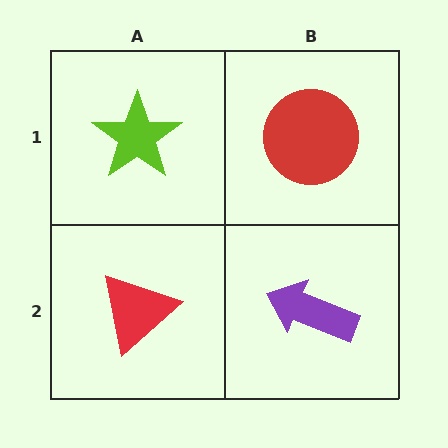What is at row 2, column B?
A purple arrow.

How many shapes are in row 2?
2 shapes.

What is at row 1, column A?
A lime star.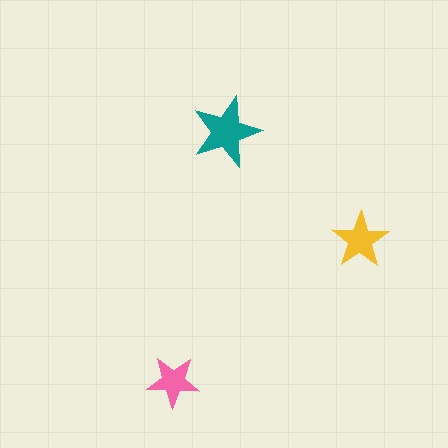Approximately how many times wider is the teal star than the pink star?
About 1.5 times wider.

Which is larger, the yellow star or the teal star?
The teal one.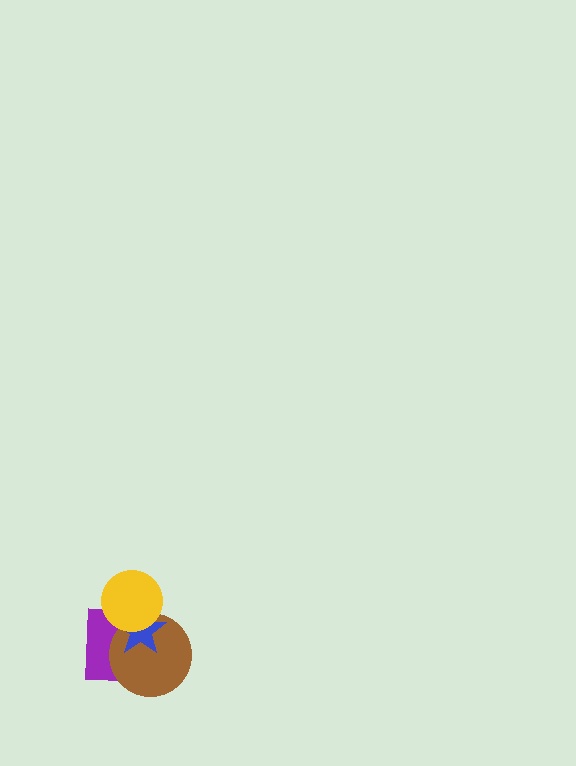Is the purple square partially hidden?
Yes, it is partially covered by another shape.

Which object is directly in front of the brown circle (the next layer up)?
The blue star is directly in front of the brown circle.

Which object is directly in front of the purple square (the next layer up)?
The brown circle is directly in front of the purple square.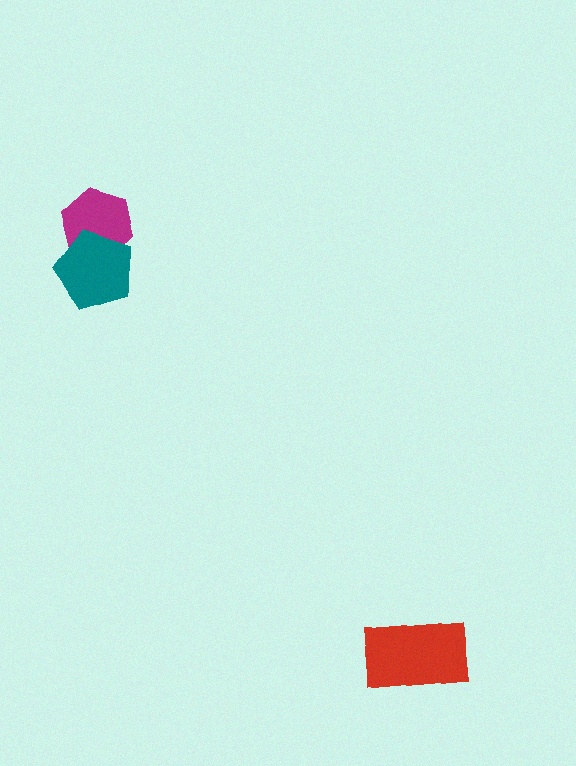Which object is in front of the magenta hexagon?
The teal pentagon is in front of the magenta hexagon.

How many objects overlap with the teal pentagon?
1 object overlaps with the teal pentagon.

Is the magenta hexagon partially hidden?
Yes, it is partially covered by another shape.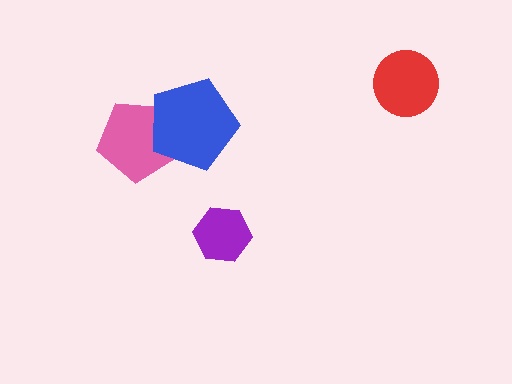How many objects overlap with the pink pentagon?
1 object overlaps with the pink pentagon.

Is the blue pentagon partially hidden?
No, no other shape covers it.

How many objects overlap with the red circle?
0 objects overlap with the red circle.